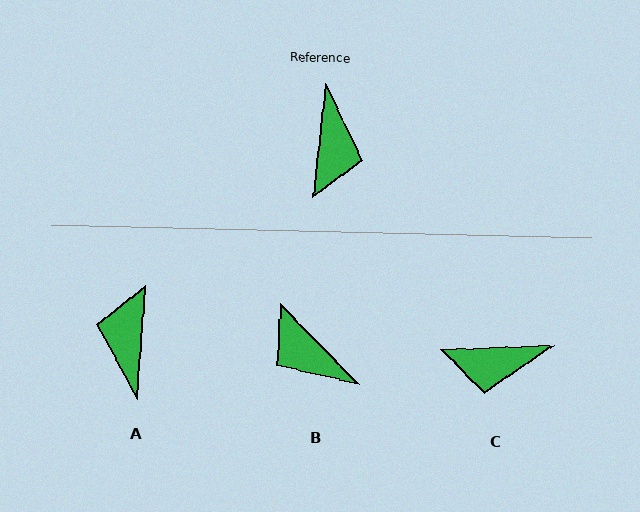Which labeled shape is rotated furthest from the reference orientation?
A, about 178 degrees away.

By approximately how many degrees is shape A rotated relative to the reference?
Approximately 178 degrees clockwise.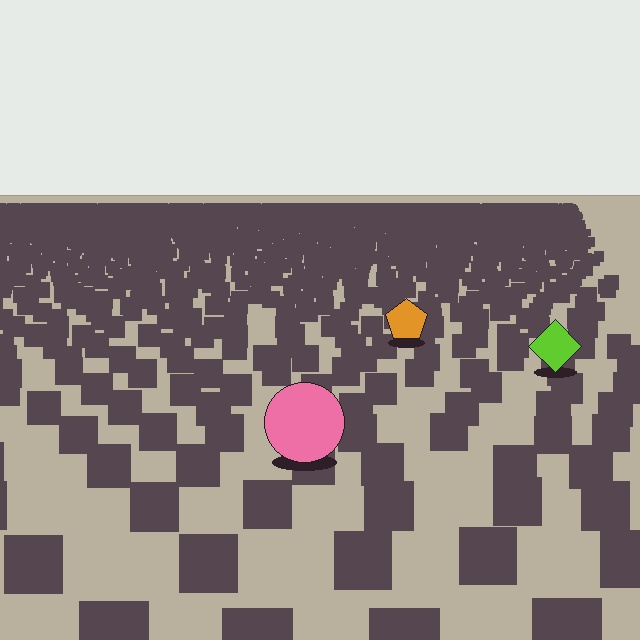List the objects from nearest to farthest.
From nearest to farthest: the pink circle, the lime diamond, the orange pentagon.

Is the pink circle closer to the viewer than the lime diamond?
Yes. The pink circle is closer — you can tell from the texture gradient: the ground texture is coarser near it.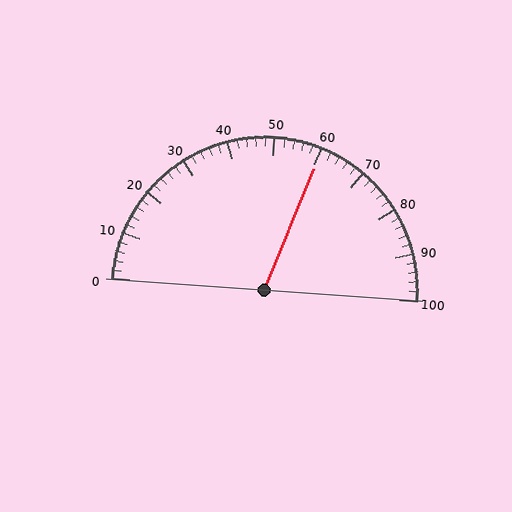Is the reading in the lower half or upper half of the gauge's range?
The reading is in the upper half of the range (0 to 100).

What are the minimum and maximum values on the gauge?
The gauge ranges from 0 to 100.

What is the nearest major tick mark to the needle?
The nearest major tick mark is 60.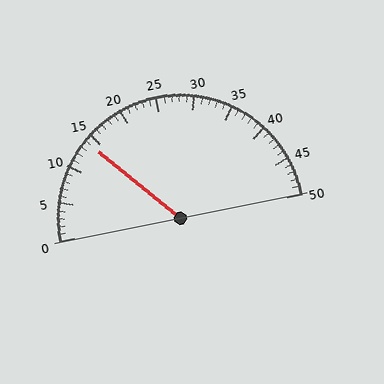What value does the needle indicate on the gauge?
The needle indicates approximately 14.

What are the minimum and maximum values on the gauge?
The gauge ranges from 0 to 50.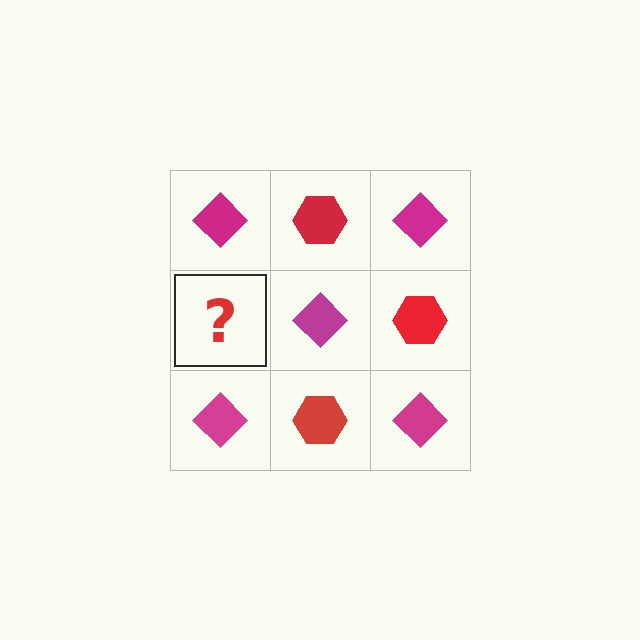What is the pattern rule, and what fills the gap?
The rule is that it alternates magenta diamond and red hexagon in a checkerboard pattern. The gap should be filled with a red hexagon.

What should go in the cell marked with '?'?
The missing cell should contain a red hexagon.